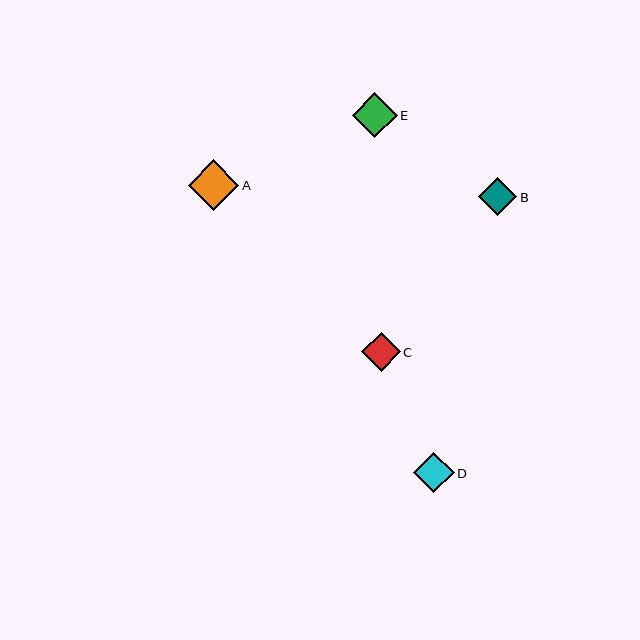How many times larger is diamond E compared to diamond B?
Diamond E is approximately 1.2 times the size of diamond B.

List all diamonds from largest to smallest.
From largest to smallest: A, E, D, C, B.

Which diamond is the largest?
Diamond A is the largest with a size of approximately 51 pixels.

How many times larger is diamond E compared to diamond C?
Diamond E is approximately 1.2 times the size of diamond C.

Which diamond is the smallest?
Diamond B is the smallest with a size of approximately 38 pixels.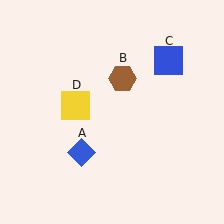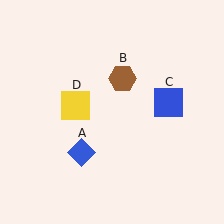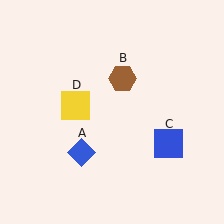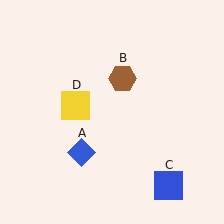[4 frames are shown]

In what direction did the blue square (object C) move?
The blue square (object C) moved down.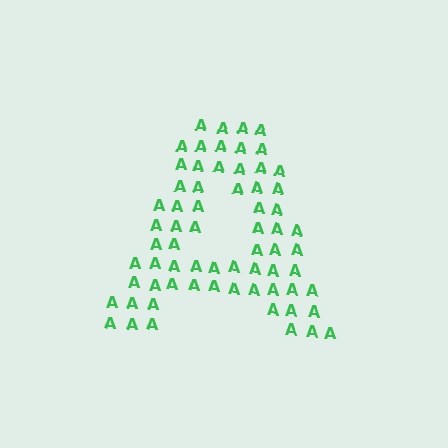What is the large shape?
The large shape is the letter A.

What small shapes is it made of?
It is made of small letter A's.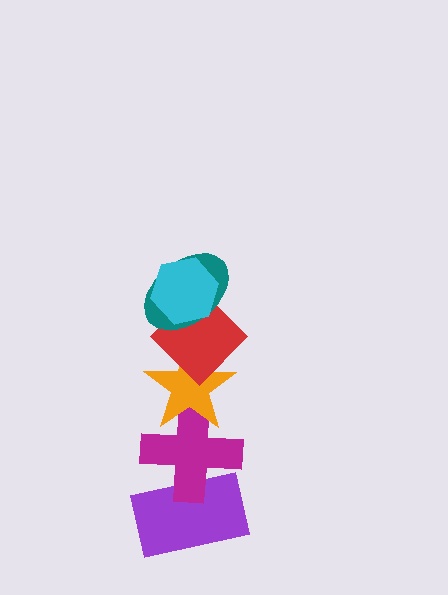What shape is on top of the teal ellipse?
The cyan hexagon is on top of the teal ellipse.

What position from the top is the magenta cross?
The magenta cross is 5th from the top.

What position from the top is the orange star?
The orange star is 4th from the top.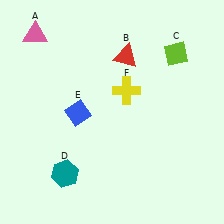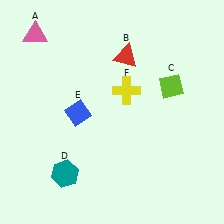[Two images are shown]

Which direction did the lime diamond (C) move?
The lime diamond (C) moved down.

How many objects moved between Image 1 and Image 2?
1 object moved between the two images.